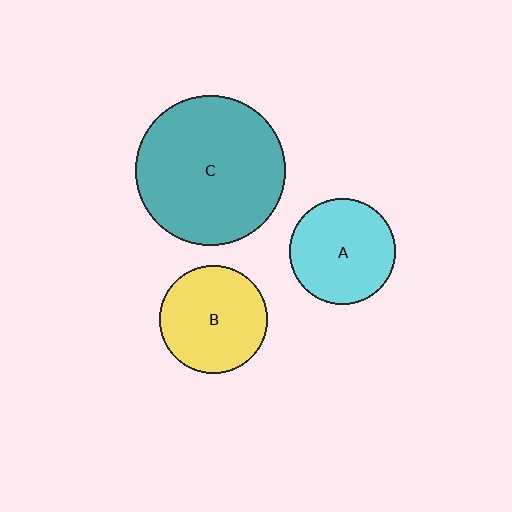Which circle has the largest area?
Circle C (teal).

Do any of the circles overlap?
No, none of the circles overlap.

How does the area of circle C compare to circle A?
Approximately 2.0 times.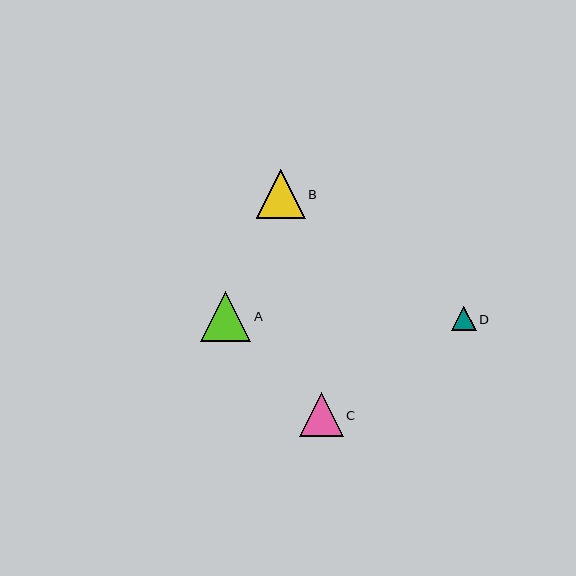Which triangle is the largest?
Triangle A is the largest with a size of approximately 50 pixels.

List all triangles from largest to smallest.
From largest to smallest: A, B, C, D.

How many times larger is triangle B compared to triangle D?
Triangle B is approximately 2.0 times the size of triangle D.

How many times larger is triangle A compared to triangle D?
Triangle A is approximately 2.0 times the size of triangle D.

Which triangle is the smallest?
Triangle D is the smallest with a size of approximately 25 pixels.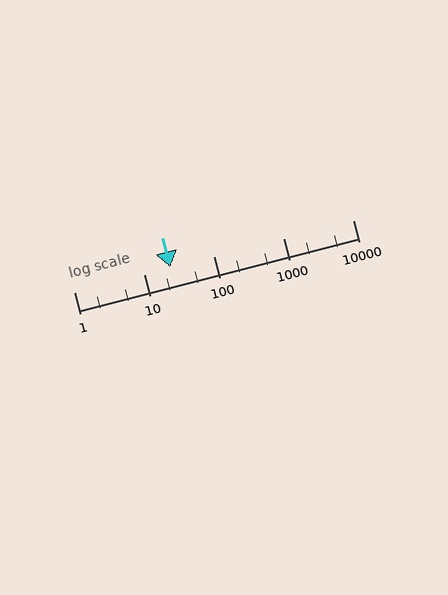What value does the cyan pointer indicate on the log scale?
The pointer indicates approximately 24.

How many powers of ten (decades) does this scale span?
The scale spans 4 decades, from 1 to 10000.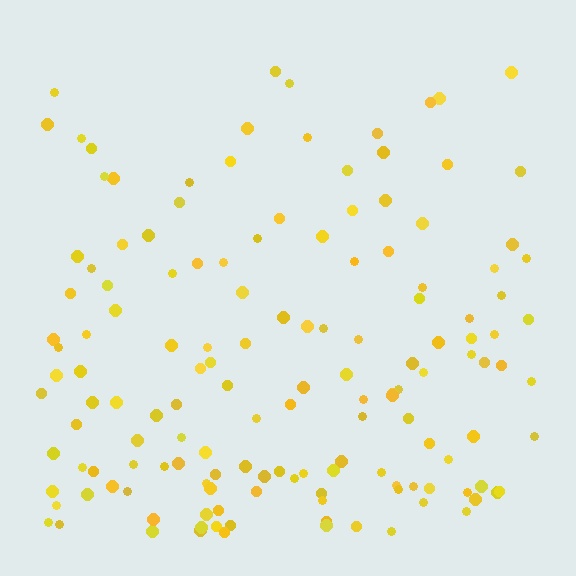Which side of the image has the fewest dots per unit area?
The top.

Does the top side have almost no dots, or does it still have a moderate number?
Still a moderate number, just noticeably fewer than the bottom.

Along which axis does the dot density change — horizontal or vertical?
Vertical.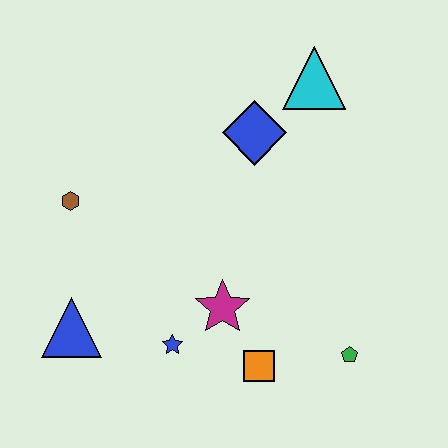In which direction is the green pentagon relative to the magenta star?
The green pentagon is to the right of the magenta star.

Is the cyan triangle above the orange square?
Yes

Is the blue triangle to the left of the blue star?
Yes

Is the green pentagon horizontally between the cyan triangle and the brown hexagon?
No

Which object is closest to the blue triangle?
The blue star is closest to the blue triangle.